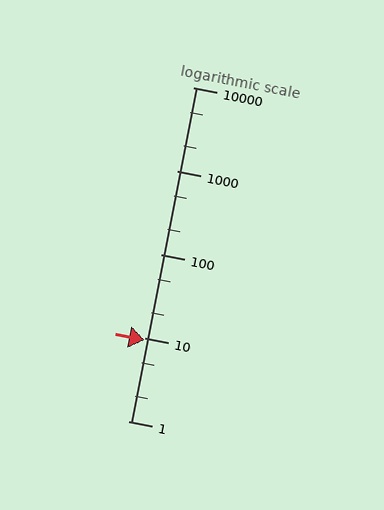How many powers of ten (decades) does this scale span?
The scale spans 4 decades, from 1 to 10000.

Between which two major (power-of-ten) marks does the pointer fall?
The pointer is between 1 and 10.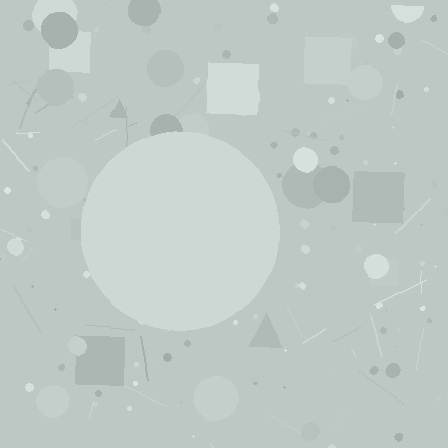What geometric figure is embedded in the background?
A circle is embedded in the background.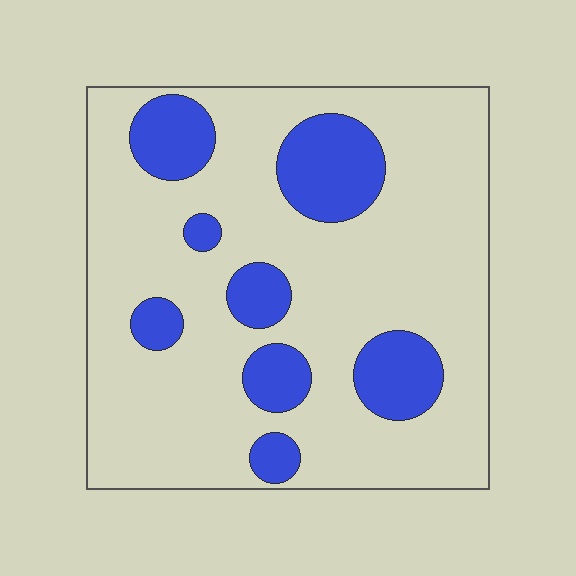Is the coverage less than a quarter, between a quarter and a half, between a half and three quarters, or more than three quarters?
Less than a quarter.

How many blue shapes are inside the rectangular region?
8.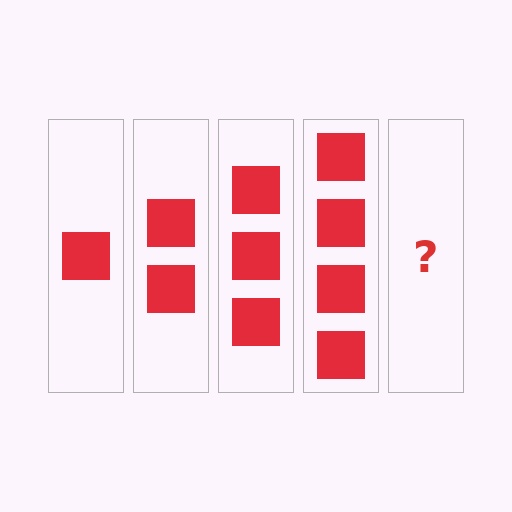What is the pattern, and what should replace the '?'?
The pattern is that each step adds one more square. The '?' should be 5 squares.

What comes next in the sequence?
The next element should be 5 squares.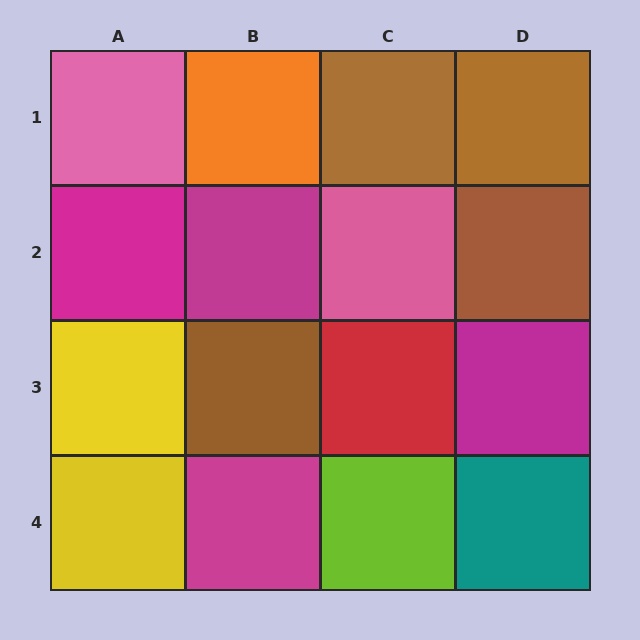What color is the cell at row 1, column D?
Brown.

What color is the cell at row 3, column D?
Magenta.